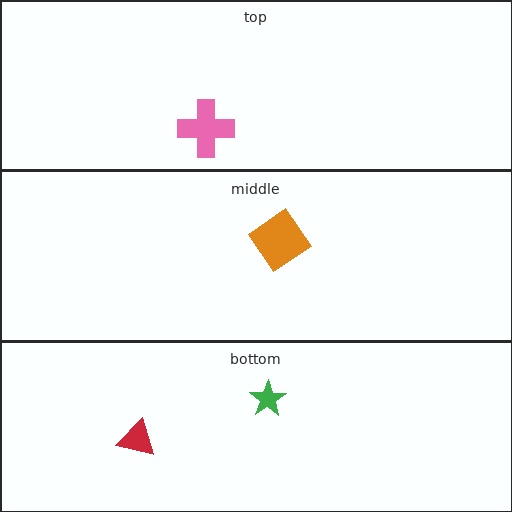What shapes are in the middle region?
The orange diamond.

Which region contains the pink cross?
The top region.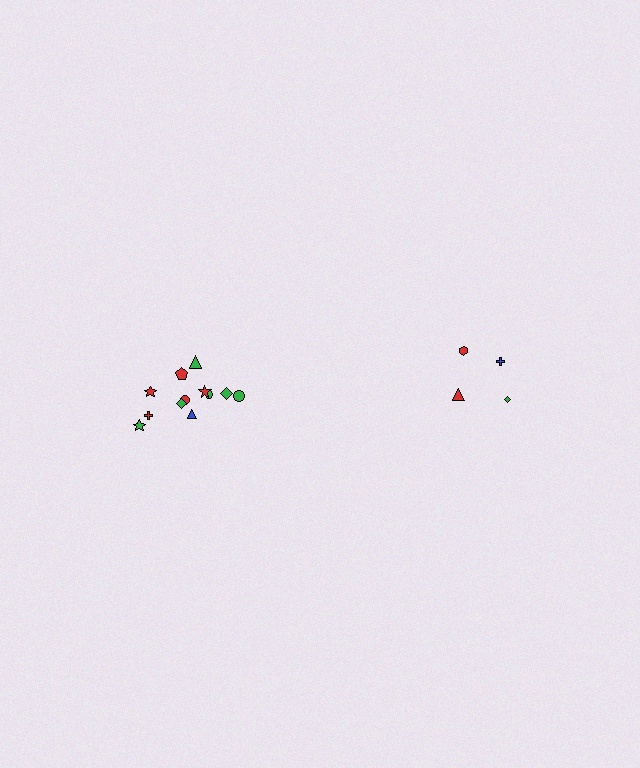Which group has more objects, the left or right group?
The left group.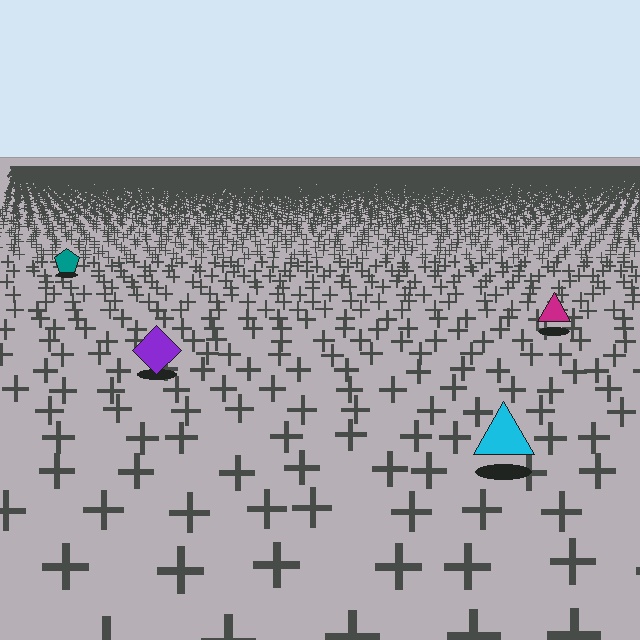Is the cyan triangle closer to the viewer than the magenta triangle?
Yes. The cyan triangle is closer — you can tell from the texture gradient: the ground texture is coarser near it.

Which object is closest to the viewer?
The cyan triangle is closest. The texture marks near it are larger and more spread out.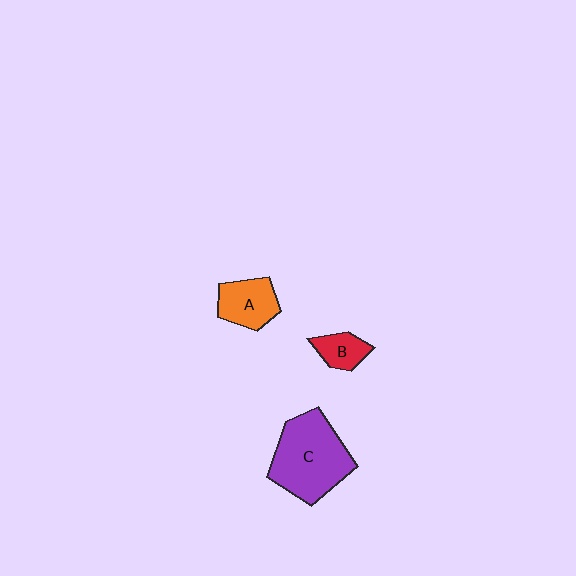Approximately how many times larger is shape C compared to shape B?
Approximately 3.3 times.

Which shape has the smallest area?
Shape B (red).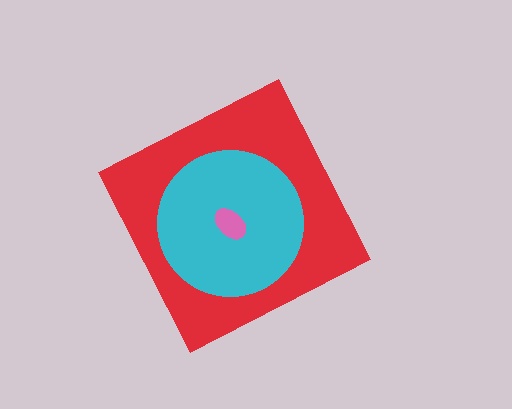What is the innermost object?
The pink ellipse.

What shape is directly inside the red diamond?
The cyan circle.